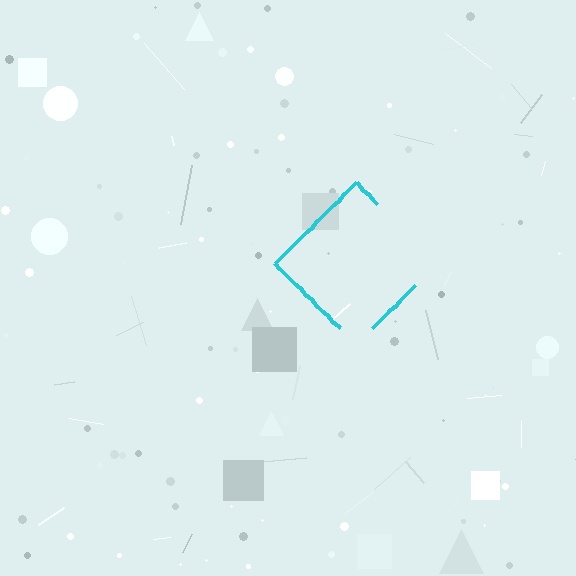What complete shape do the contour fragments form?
The contour fragments form a diamond.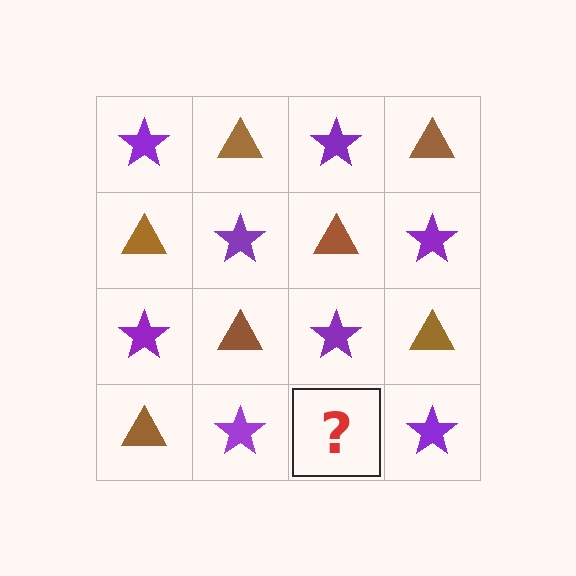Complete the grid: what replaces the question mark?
The question mark should be replaced with a brown triangle.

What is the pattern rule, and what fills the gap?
The rule is that it alternates purple star and brown triangle in a checkerboard pattern. The gap should be filled with a brown triangle.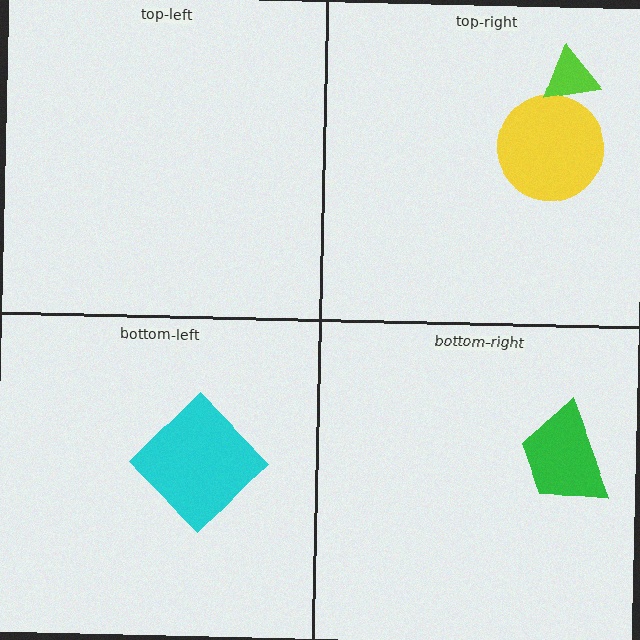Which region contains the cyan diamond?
The bottom-left region.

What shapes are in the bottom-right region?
The green trapezoid.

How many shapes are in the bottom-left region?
1.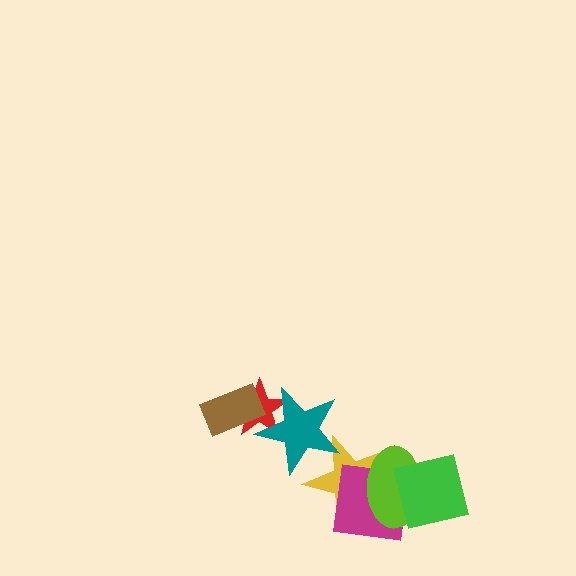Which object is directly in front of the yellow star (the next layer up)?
The magenta square is directly in front of the yellow star.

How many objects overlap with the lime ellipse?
3 objects overlap with the lime ellipse.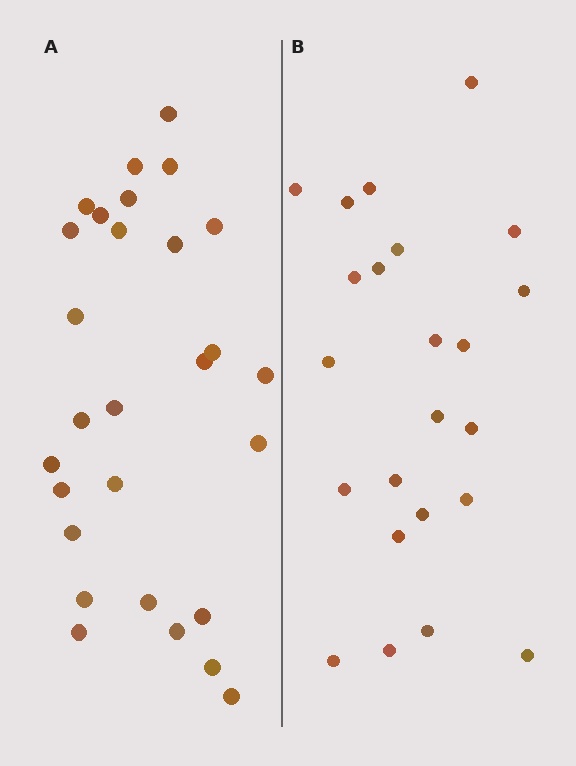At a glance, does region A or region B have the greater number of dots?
Region A (the left region) has more dots.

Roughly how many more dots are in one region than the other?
Region A has about 5 more dots than region B.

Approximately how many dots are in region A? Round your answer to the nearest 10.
About 30 dots. (The exact count is 28, which rounds to 30.)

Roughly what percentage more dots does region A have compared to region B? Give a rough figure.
About 20% more.